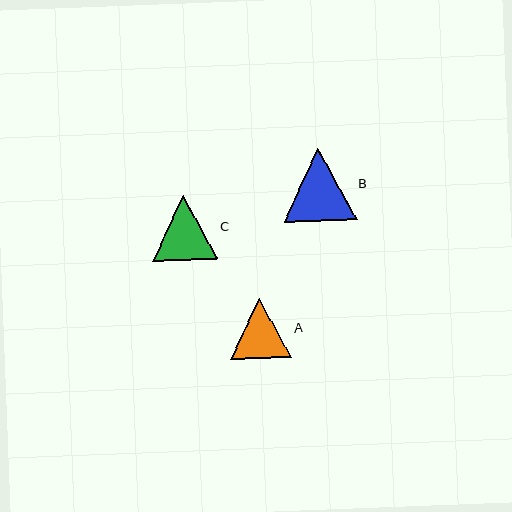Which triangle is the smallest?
Triangle A is the smallest with a size of approximately 61 pixels.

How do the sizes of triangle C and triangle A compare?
Triangle C and triangle A are approximately the same size.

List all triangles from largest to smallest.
From largest to smallest: B, C, A.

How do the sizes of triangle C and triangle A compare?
Triangle C and triangle A are approximately the same size.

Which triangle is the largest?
Triangle B is the largest with a size of approximately 73 pixels.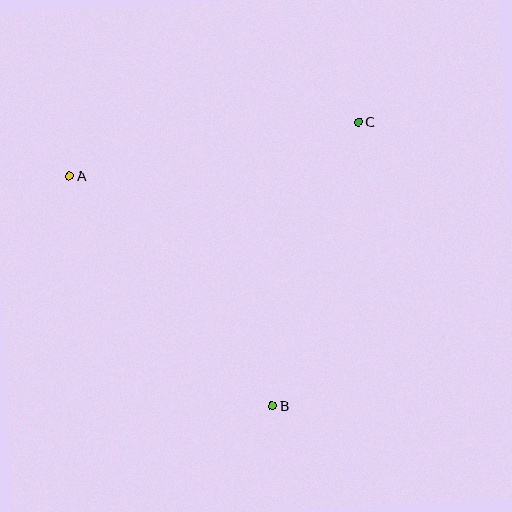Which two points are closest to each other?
Points A and C are closest to each other.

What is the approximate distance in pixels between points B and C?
The distance between B and C is approximately 296 pixels.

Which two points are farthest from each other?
Points A and B are farthest from each other.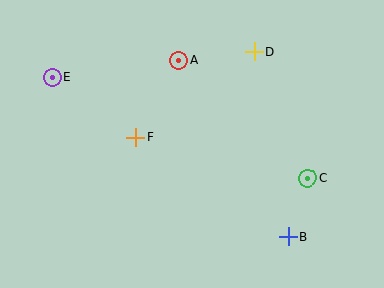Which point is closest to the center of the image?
Point F at (136, 137) is closest to the center.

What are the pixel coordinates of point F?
Point F is at (136, 137).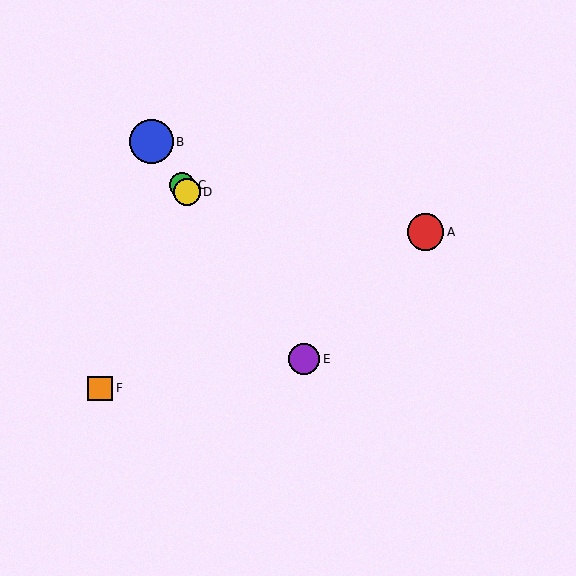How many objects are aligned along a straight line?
4 objects (B, C, D, E) are aligned along a straight line.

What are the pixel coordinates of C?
Object C is at (182, 185).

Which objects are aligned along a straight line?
Objects B, C, D, E are aligned along a straight line.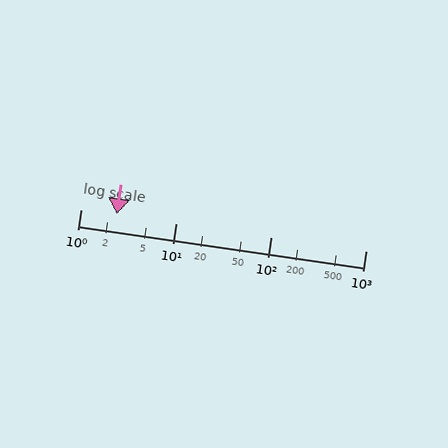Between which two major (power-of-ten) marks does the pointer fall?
The pointer is between 1 and 10.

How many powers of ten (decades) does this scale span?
The scale spans 3 decades, from 1 to 1000.